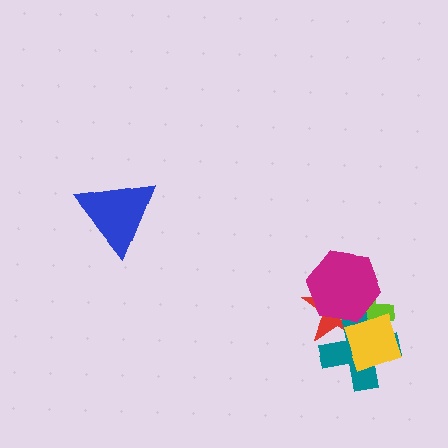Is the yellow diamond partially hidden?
No, no other shape covers it.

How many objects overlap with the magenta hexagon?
3 objects overlap with the magenta hexagon.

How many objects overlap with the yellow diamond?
3 objects overlap with the yellow diamond.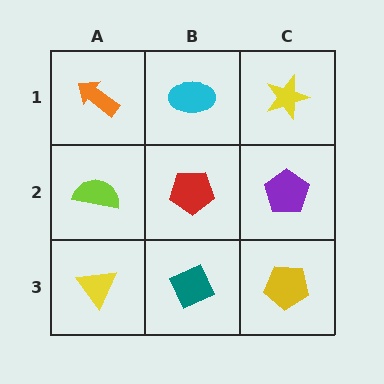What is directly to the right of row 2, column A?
A red pentagon.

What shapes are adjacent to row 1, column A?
A lime semicircle (row 2, column A), a cyan ellipse (row 1, column B).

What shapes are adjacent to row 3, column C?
A purple pentagon (row 2, column C), a teal diamond (row 3, column B).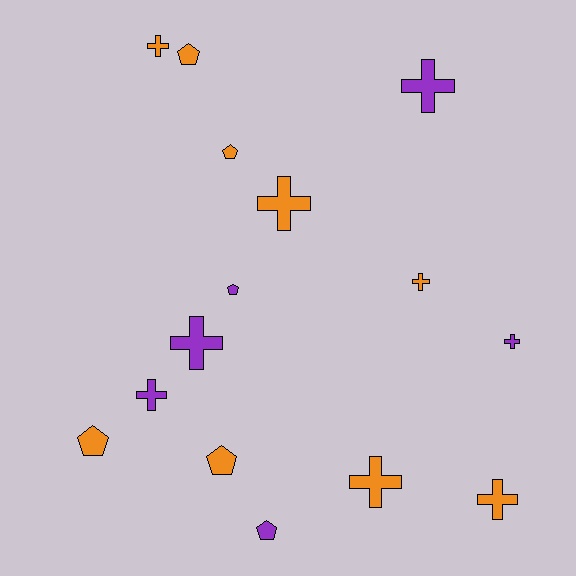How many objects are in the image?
There are 15 objects.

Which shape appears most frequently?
Cross, with 9 objects.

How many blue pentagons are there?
There are no blue pentagons.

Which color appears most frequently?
Orange, with 9 objects.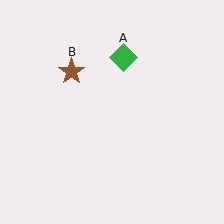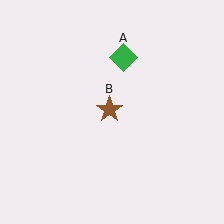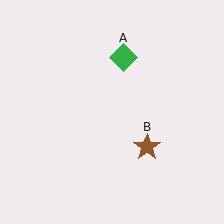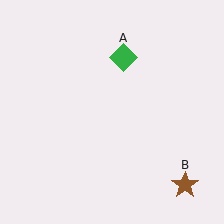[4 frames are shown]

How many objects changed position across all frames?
1 object changed position: brown star (object B).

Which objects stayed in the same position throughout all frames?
Green diamond (object A) remained stationary.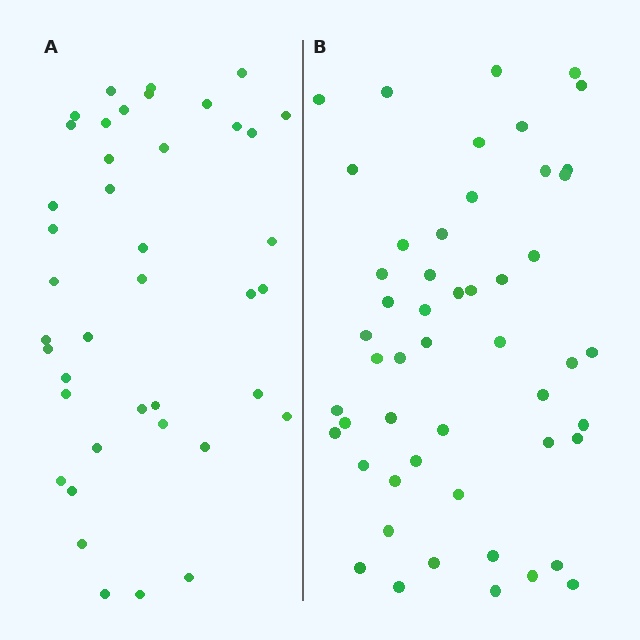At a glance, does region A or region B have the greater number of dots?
Region B (the right region) has more dots.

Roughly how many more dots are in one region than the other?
Region B has roughly 10 or so more dots than region A.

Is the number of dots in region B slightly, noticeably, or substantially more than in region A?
Region B has only slightly more — the two regions are fairly close. The ratio is roughly 1.2 to 1.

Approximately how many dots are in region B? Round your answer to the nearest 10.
About 50 dots. (The exact count is 51, which rounds to 50.)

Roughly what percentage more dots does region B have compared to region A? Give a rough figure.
About 25% more.